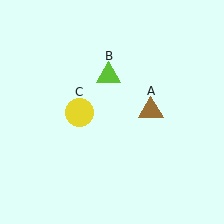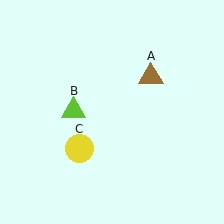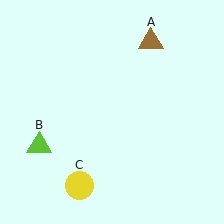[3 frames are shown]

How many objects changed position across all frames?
3 objects changed position: brown triangle (object A), lime triangle (object B), yellow circle (object C).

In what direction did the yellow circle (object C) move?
The yellow circle (object C) moved down.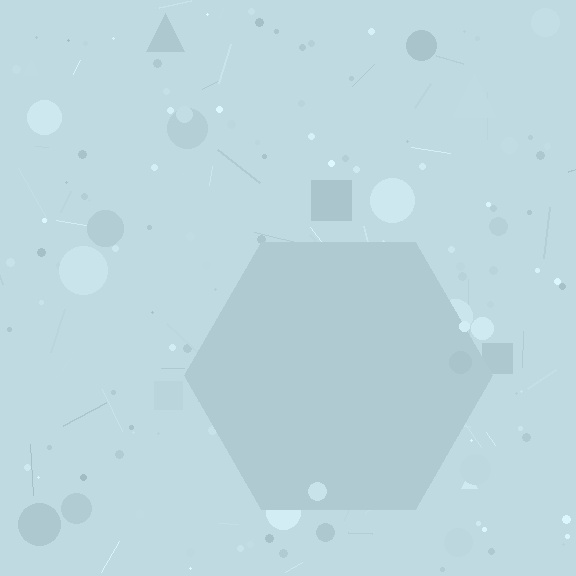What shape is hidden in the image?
A hexagon is hidden in the image.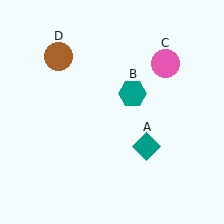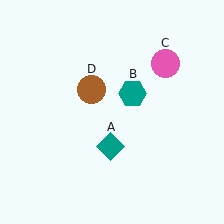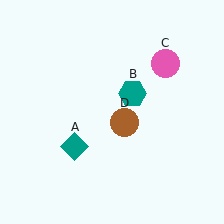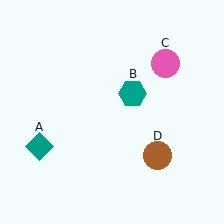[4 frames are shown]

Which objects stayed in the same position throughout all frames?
Teal hexagon (object B) and pink circle (object C) remained stationary.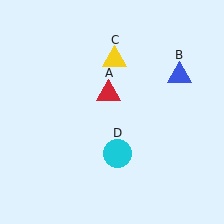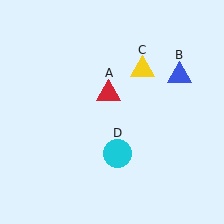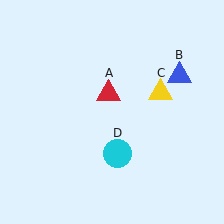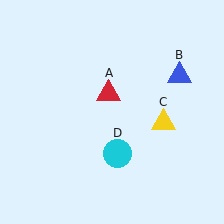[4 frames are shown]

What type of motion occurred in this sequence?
The yellow triangle (object C) rotated clockwise around the center of the scene.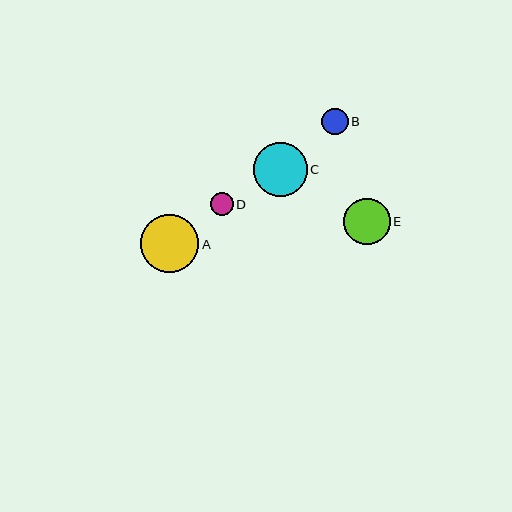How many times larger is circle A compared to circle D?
Circle A is approximately 2.5 times the size of circle D.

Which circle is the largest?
Circle A is the largest with a size of approximately 58 pixels.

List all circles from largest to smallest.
From largest to smallest: A, C, E, B, D.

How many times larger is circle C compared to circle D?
Circle C is approximately 2.3 times the size of circle D.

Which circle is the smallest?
Circle D is the smallest with a size of approximately 23 pixels.